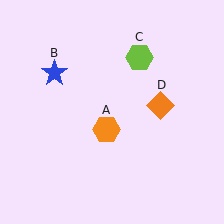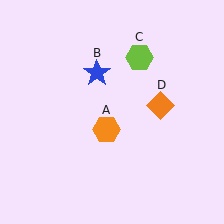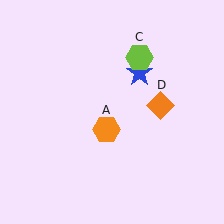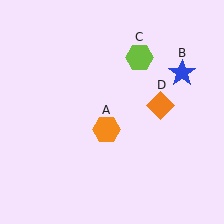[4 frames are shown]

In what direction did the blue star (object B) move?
The blue star (object B) moved right.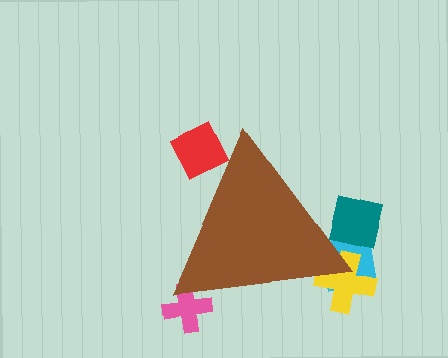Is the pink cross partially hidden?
Yes, the pink cross is partially hidden behind the brown triangle.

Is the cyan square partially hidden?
Yes, the cyan square is partially hidden behind the brown triangle.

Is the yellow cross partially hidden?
Yes, the yellow cross is partially hidden behind the brown triangle.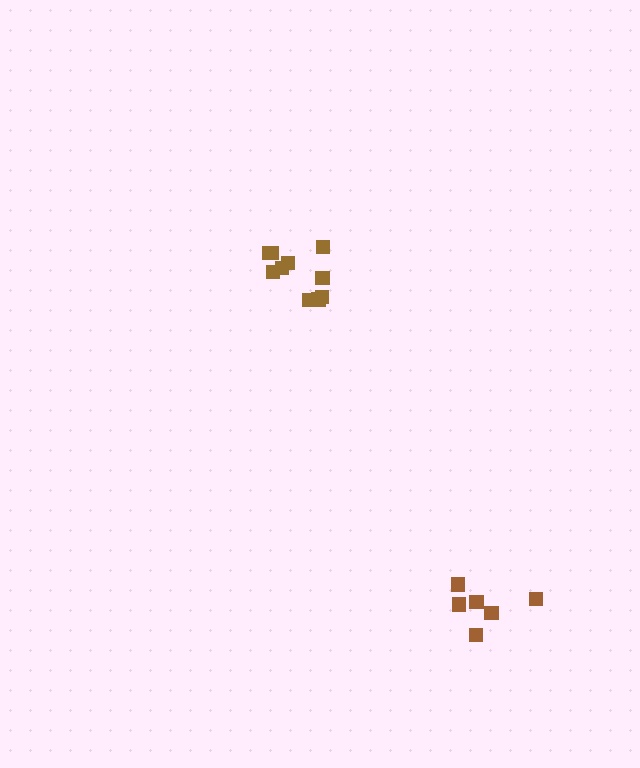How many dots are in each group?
Group 1: 6 dots, Group 2: 10 dots (16 total).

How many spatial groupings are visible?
There are 2 spatial groupings.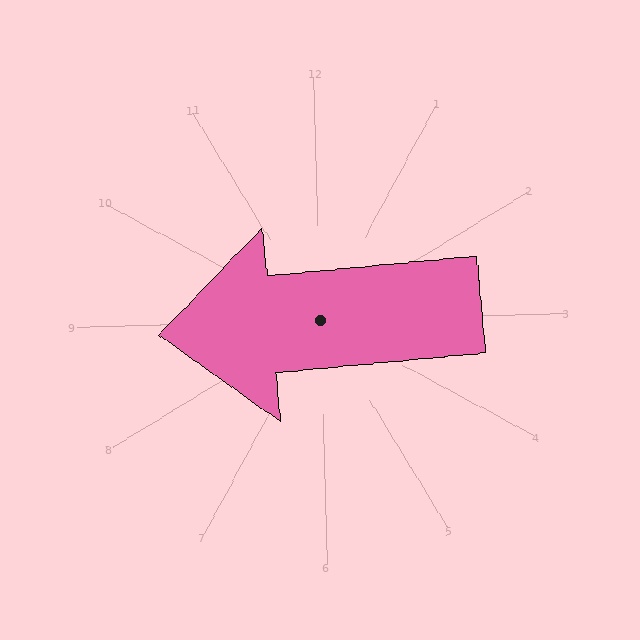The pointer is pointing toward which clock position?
Roughly 9 o'clock.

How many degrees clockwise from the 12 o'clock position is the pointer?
Approximately 266 degrees.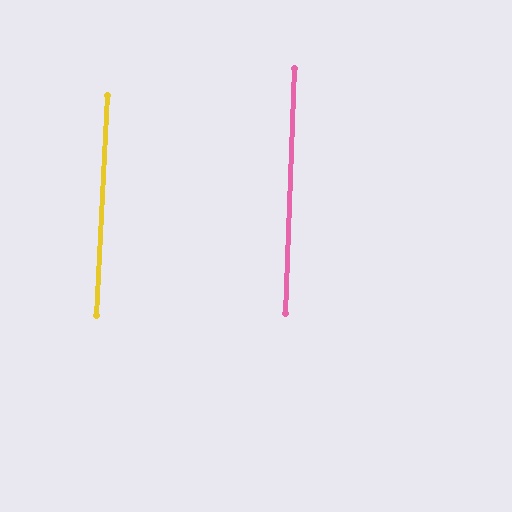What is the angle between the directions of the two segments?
Approximately 1 degree.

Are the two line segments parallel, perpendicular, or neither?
Parallel — their directions differ by only 0.6°.